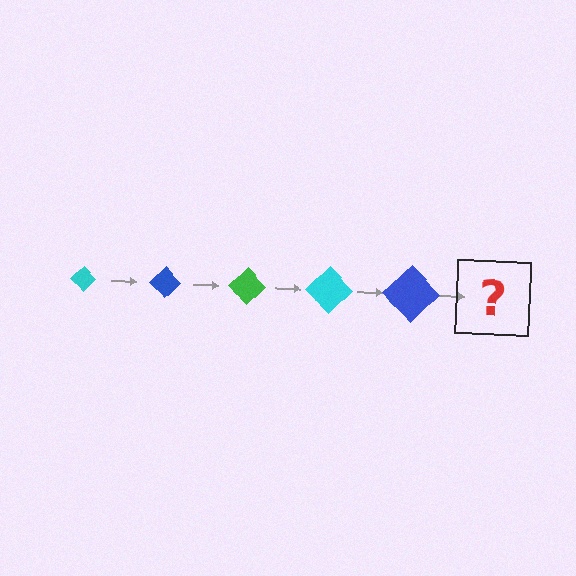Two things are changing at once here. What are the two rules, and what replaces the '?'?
The two rules are that the diamond grows larger each step and the color cycles through cyan, blue, and green. The '?' should be a green diamond, larger than the previous one.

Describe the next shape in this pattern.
It should be a green diamond, larger than the previous one.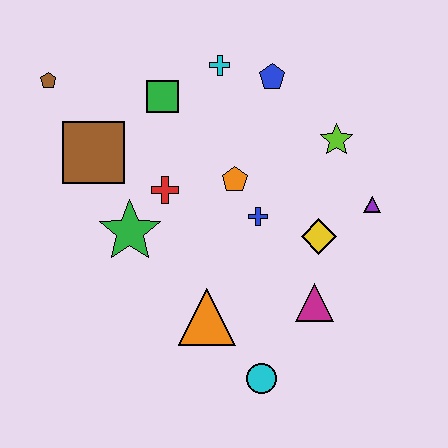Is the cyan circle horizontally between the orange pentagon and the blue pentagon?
Yes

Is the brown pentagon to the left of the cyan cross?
Yes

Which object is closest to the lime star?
The purple triangle is closest to the lime star.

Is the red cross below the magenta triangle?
No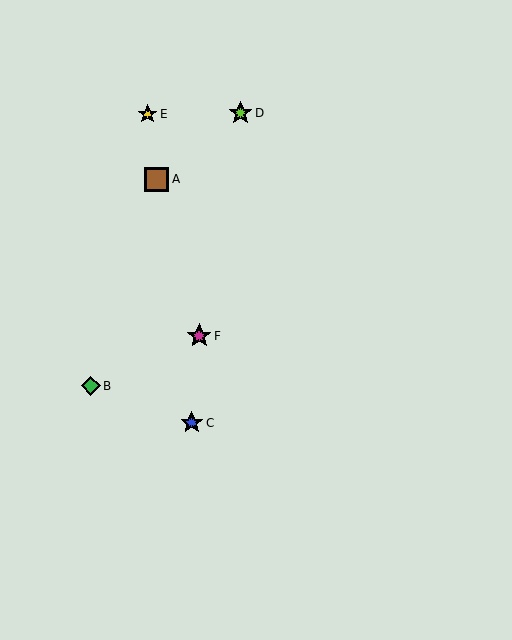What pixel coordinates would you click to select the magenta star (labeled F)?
Click at (199, 336) to select the magenta star F.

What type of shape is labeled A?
Shape A is a brown square.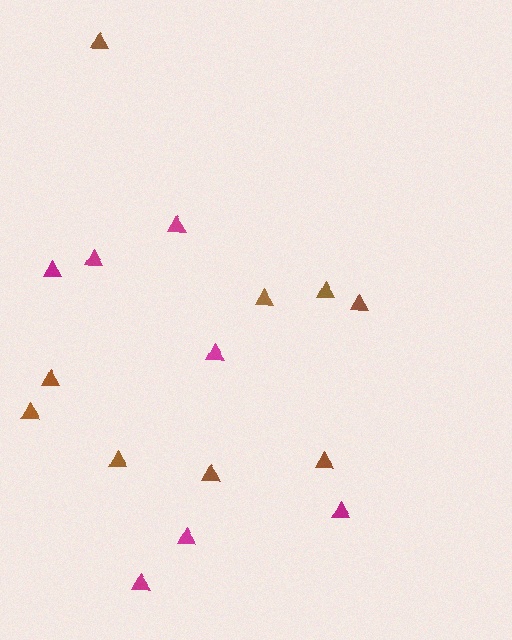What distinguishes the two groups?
There are 2 groups: one group of brown triangles (9) and one group of magenta triangles (7).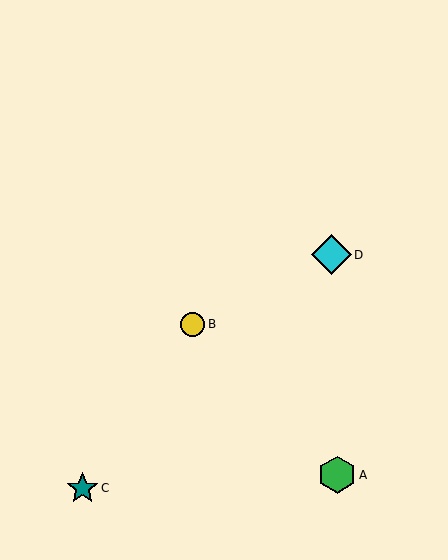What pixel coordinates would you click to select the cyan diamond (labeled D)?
Click at (331, 255) to select the cyan diamond D.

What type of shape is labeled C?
Shape C is a teal star.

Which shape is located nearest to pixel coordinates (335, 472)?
The green hexagon (labeled A) at (337, 475) is nearest to that location.